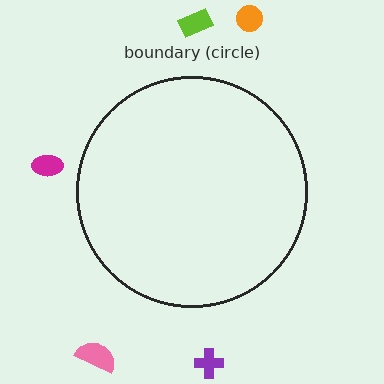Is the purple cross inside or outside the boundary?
Outside.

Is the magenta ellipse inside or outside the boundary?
Outside.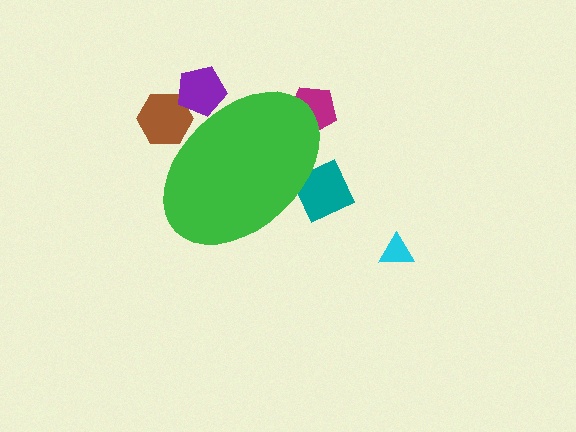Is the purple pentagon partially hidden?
Yes, the purple pentagon is partially hidden behind the green ellipse.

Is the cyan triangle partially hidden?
No, the cyan triangle is fully visible.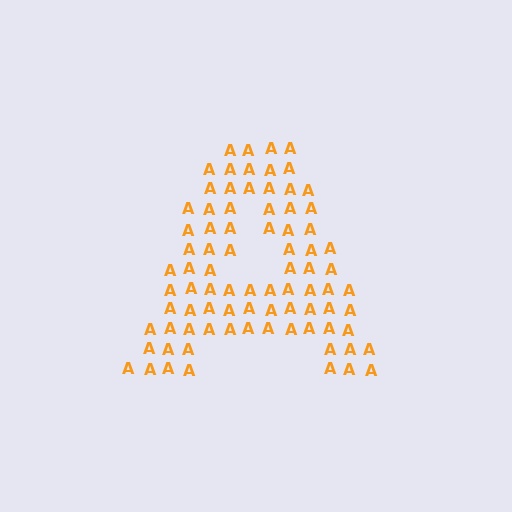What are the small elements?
The small elements are letter A's.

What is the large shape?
The large shape is the letter A.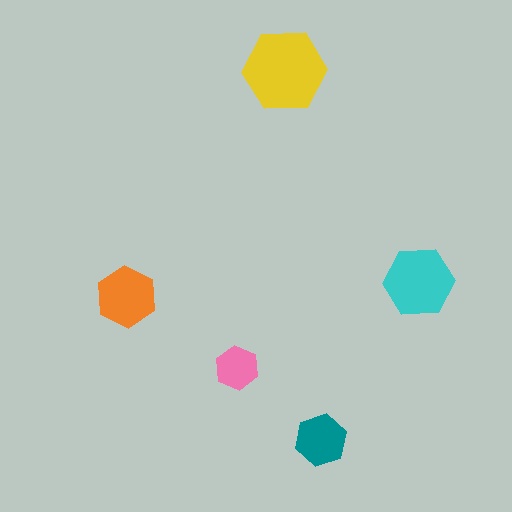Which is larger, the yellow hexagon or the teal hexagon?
The yellow one.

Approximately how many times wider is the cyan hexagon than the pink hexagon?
About 1.5 times wider.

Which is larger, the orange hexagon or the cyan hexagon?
The cyan one.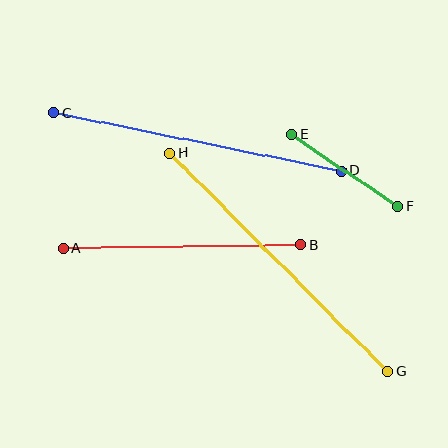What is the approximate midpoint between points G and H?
The midpoint is at approximately (279, 262) pixels.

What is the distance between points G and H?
The distance is approximately 308 pixels.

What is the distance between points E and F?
The distance is approximately 128 pixels.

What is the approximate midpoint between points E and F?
The midpoint is at approximately (345, 170) pixels.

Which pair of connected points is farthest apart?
Points G and H are farthest apart.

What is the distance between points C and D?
The distance is approximately 294 pixels.